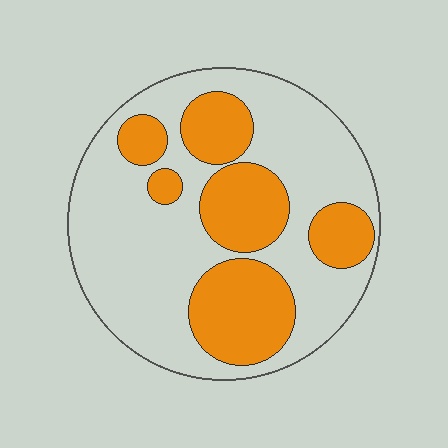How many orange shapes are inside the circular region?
6.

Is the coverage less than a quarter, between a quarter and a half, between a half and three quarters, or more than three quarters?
Between a quarter and a half.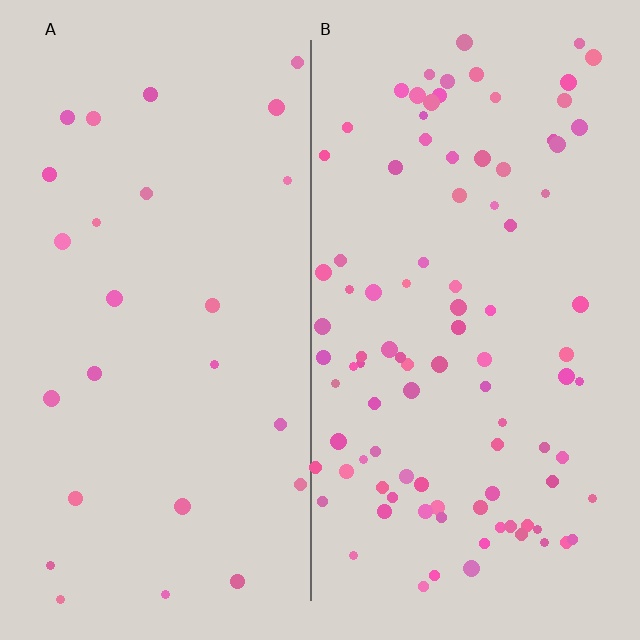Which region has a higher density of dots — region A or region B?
B (the right).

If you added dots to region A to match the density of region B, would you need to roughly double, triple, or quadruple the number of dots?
Approximately quadruple.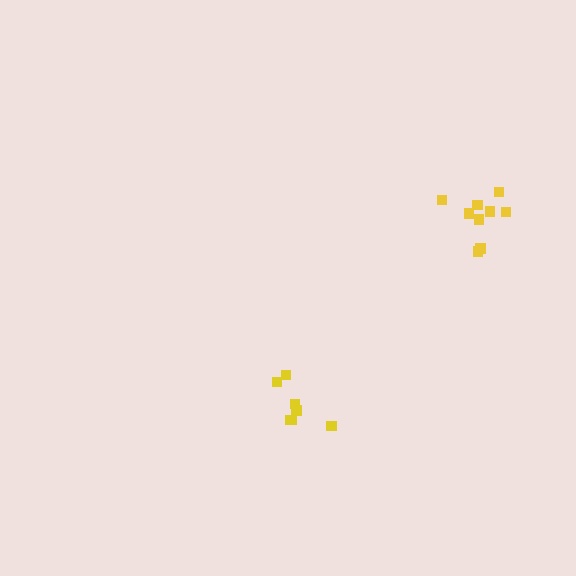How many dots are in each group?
Group 1: 7 dots, Group 2: 9 dots (16 total).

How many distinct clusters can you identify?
There are 2 distinct clusters.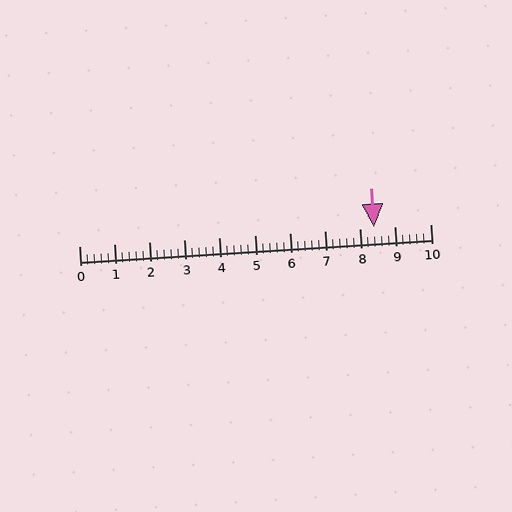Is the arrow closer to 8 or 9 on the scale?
The arrow is closer to 8.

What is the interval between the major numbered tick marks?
The major tick marks are spaced 1 units apart.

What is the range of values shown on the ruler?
The ruler shows values from 0 to 10.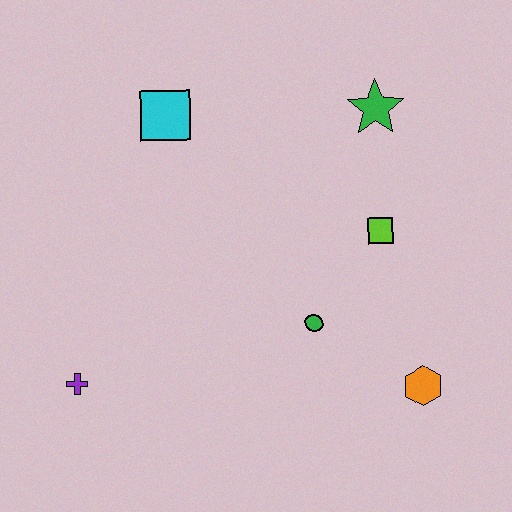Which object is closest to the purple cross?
The green circle is closest to the purple cross.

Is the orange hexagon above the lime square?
No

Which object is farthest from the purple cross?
The green star is farthest from the purple cross.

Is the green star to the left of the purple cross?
No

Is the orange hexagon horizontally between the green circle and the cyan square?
No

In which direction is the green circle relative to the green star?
The green circle is below the green star.